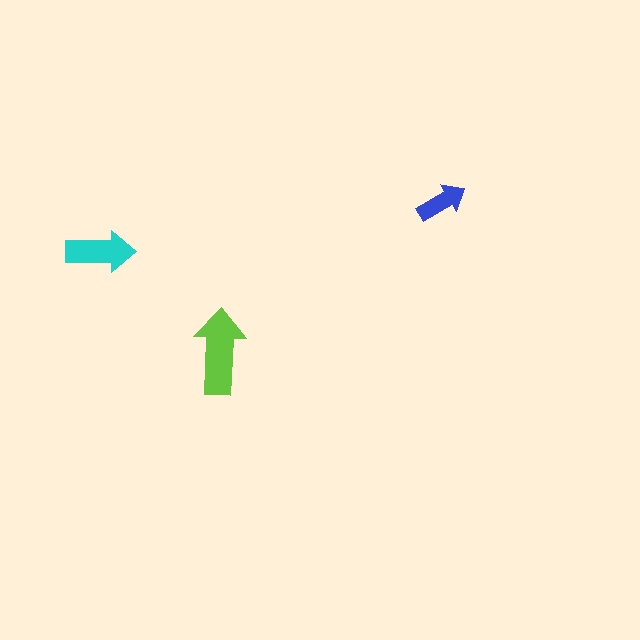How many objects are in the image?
There are 3 objects in the image.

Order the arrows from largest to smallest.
the lime one, the cyan one, the blue one.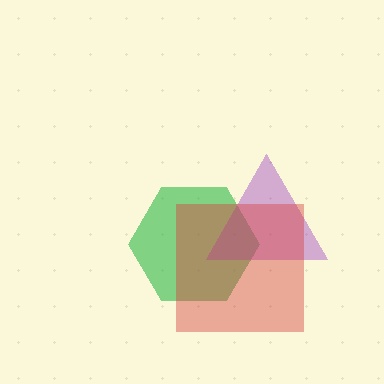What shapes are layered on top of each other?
The layered shapes are: a green hexagon, a purple triangle, a red square.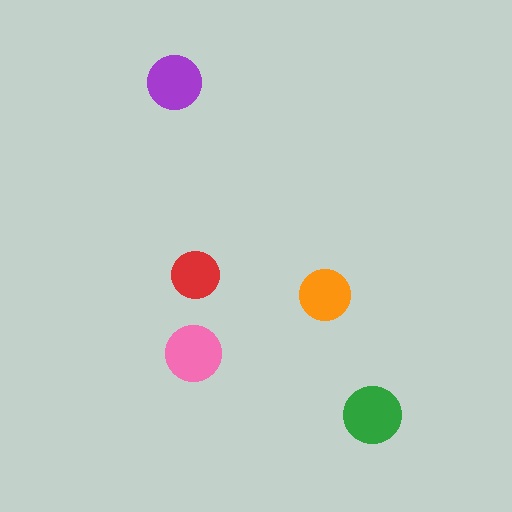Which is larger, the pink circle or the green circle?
The green one.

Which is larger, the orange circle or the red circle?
The orange one.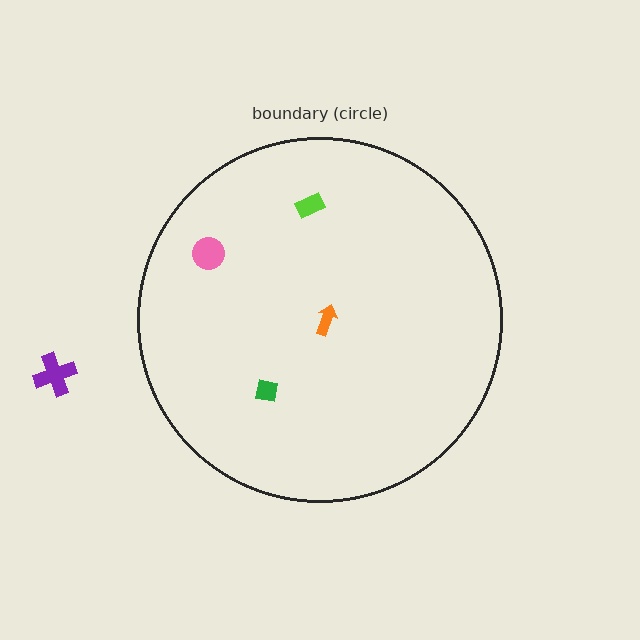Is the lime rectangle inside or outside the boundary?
Inside.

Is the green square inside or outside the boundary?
Inside.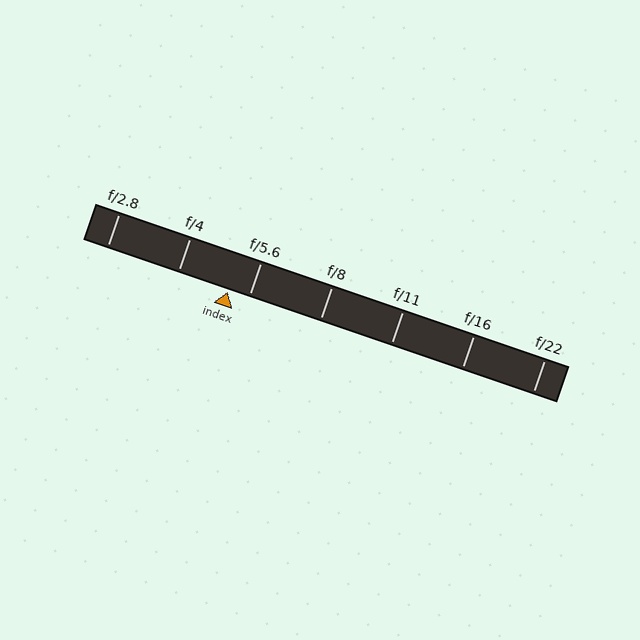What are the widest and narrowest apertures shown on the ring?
The widest aperture shown is f/2.8 and the narrowest is f/22.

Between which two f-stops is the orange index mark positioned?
The index mark is between f/4 and f/5.6.